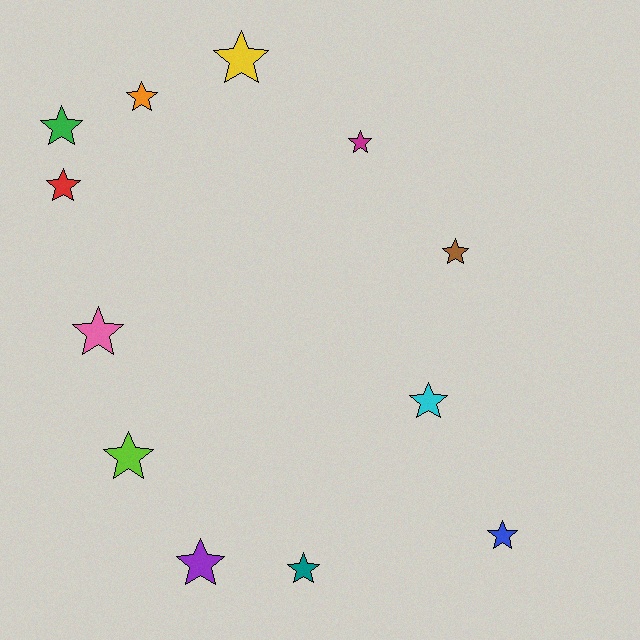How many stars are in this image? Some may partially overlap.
There are 12 stars.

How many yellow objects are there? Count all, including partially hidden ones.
There is 1 yellow object.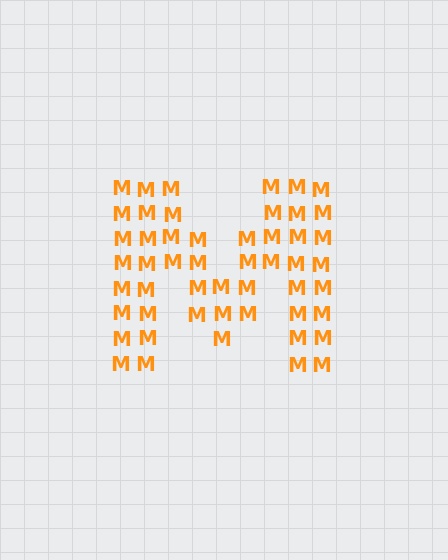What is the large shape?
The large shape is the letter M.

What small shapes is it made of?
It is made of small letter M's.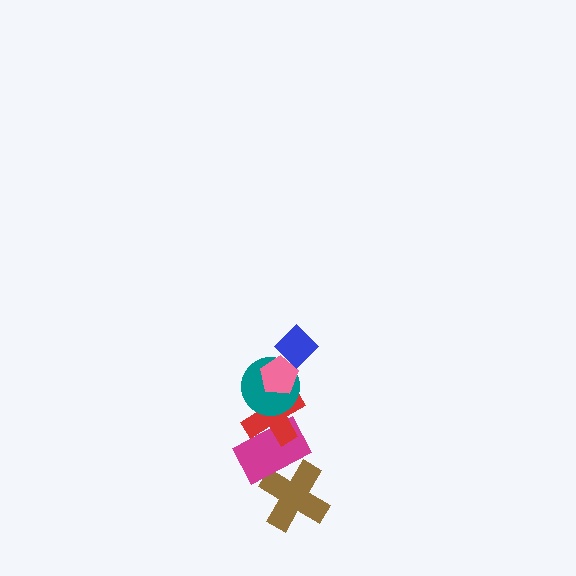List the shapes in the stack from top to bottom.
From top to bottom: the blue diamond, the pink pentagon, the teal circle, the red cross, the magenta rectangle, the brown cross.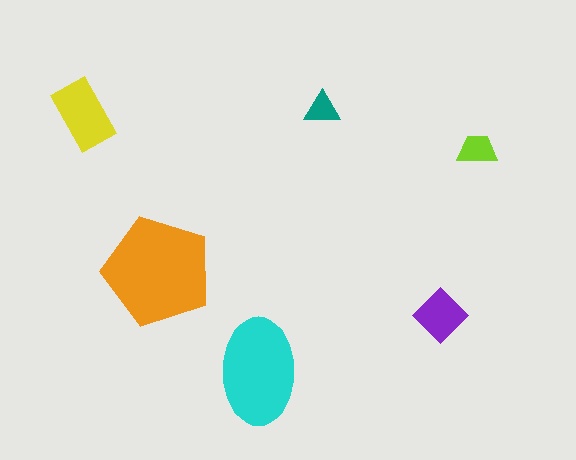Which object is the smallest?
The teal triangle.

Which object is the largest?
The orange pentagon.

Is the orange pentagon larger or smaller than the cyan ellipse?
Larger.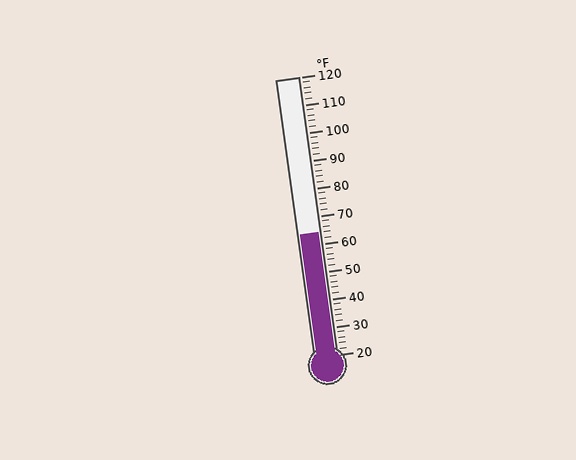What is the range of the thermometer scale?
The thermometer scale ranges from 20°F to 120°F.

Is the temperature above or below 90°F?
The temperature is below 90°F.